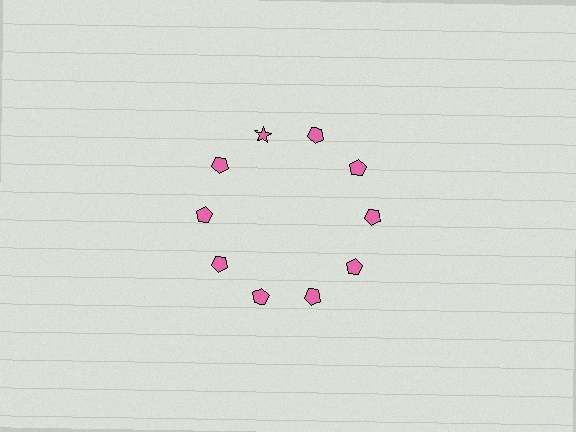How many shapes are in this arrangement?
There are 10 shapes arranged in a ring pattern.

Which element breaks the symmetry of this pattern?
The pink star at roughly the 11 o'clock position breaks the symmetry. All other shapes are pink pentagons.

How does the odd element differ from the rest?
It has a different shape: star instead of pentagon.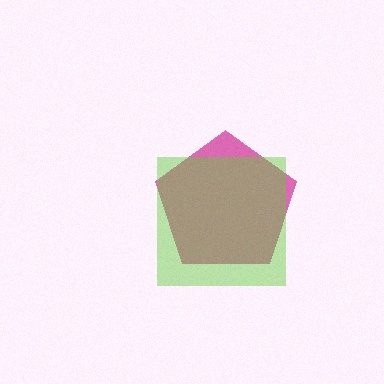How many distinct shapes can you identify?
There are 2 distinct shapes: a magenta pentagon, a lime square.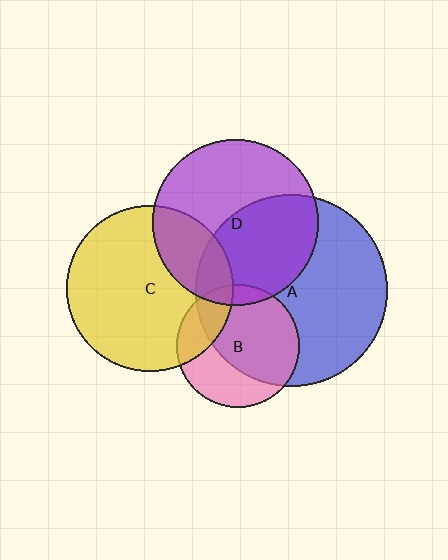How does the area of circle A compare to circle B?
Approximately 2.4 times.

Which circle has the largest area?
Circle A (blue).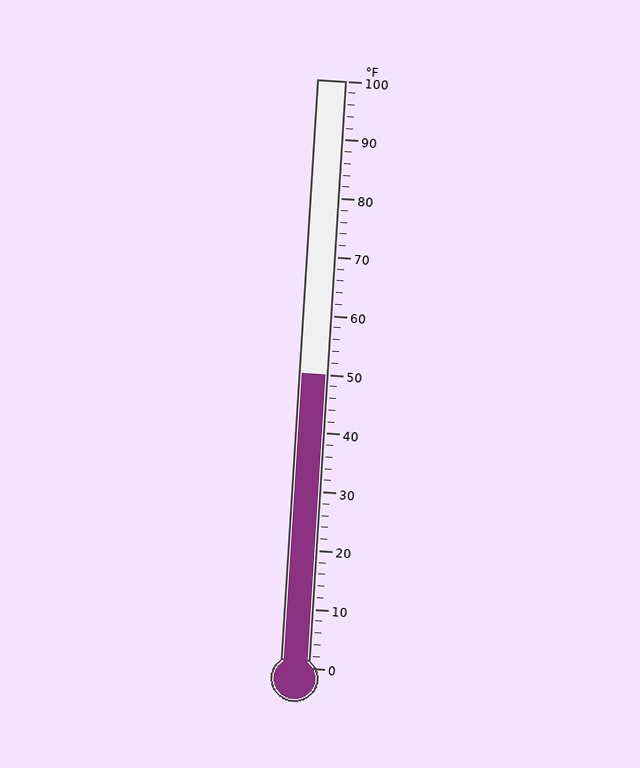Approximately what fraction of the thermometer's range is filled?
The thermometer is filled to approximately 50% of its range.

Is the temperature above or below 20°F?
The temperature is above 20°F.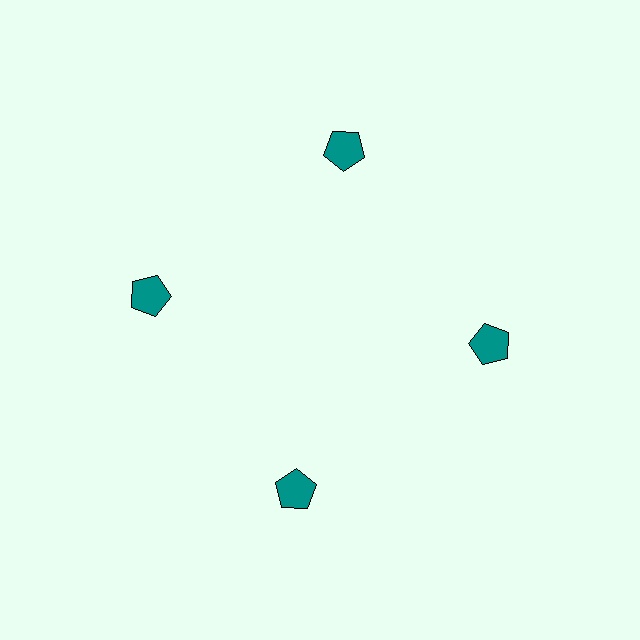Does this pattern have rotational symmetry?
Yes, this pattern has 4-fold rotational symmetry. It looks the same after rotating 90 degrees around the center.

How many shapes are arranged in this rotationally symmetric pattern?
There are 4 shapes, arranged in 4 groups of 1.